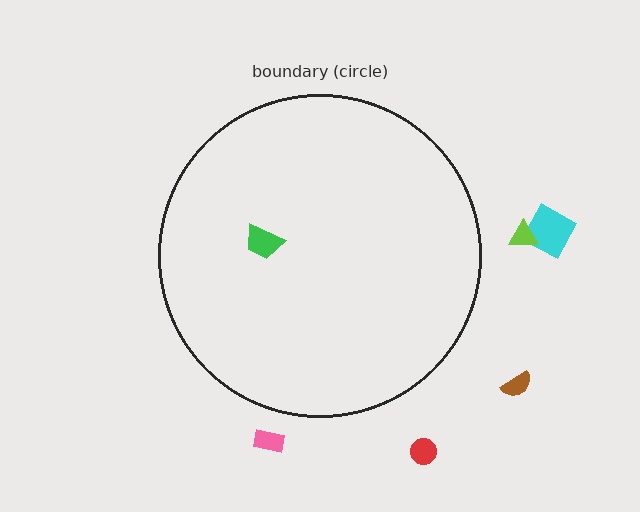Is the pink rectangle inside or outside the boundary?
Outside.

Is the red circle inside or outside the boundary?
Outside.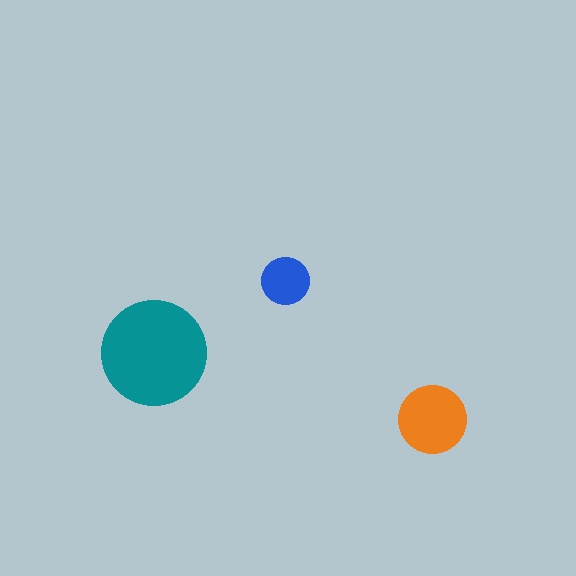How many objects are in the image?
There are 3 objects in the image.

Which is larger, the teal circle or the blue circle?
The teal one.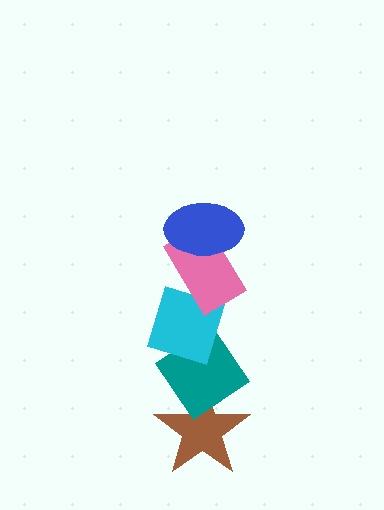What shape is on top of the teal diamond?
The cyan diamond is on top of the teal diamond.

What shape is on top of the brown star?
The teal diamond is on top of the brown star.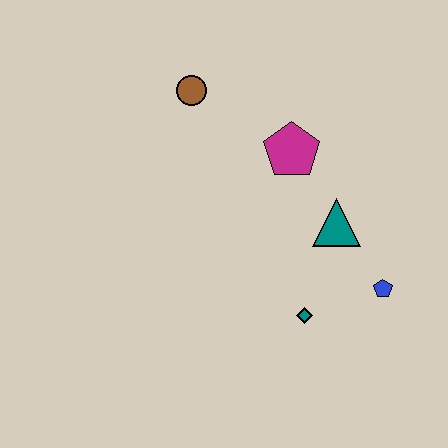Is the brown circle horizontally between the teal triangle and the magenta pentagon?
No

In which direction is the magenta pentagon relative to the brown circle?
The magenta pentagon is to the right of the brown circle.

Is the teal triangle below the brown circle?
Yes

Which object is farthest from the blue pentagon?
The brown circle is farthest from the blue pentagon.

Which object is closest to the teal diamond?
The blue pentagon is closest to the teal diamond.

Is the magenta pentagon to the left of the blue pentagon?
Yes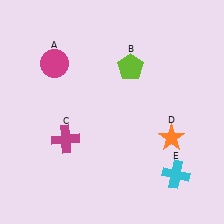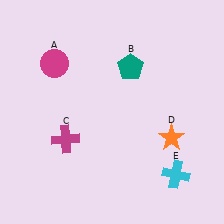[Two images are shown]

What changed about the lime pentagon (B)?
In Image 1, B is lime. In Image 2, it changed to teal.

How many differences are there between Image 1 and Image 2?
There is 1 difference between the two images.